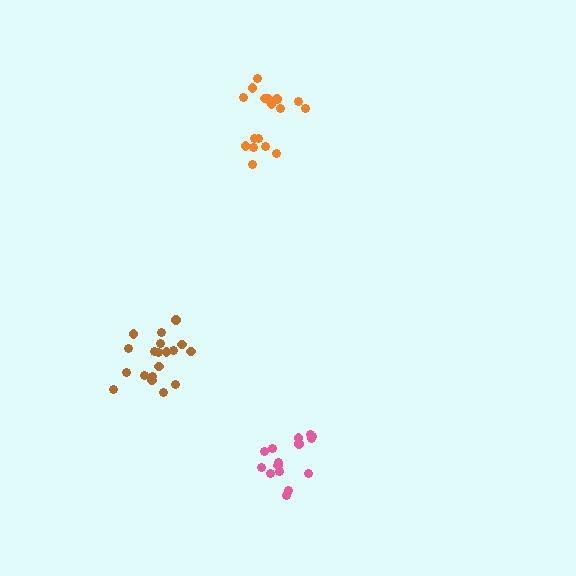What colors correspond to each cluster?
The clusters are colored: pink, brown, orange.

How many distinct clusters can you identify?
There are 3 distinct clusters.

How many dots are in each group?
Group 1: 15 dots, Group 2: 19 dots, Group 3: 20 dots (54 total).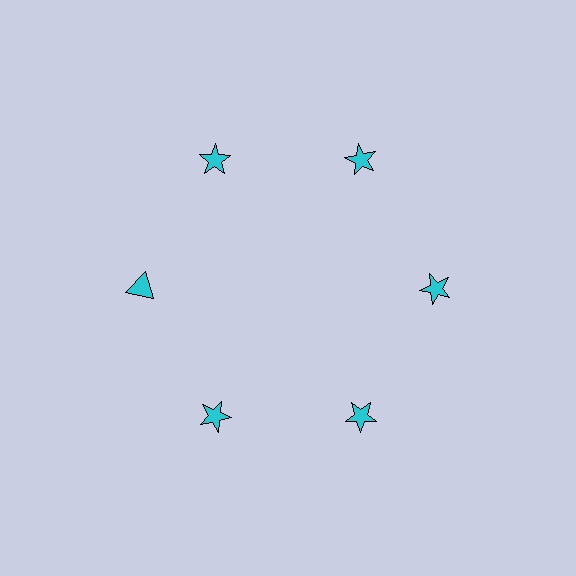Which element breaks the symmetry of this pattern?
The cyan triangle at roughly the 9 o'clock position breaks the symmetry. All other shapes are cyan stars.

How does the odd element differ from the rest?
It has a different shape: triangle instead of star.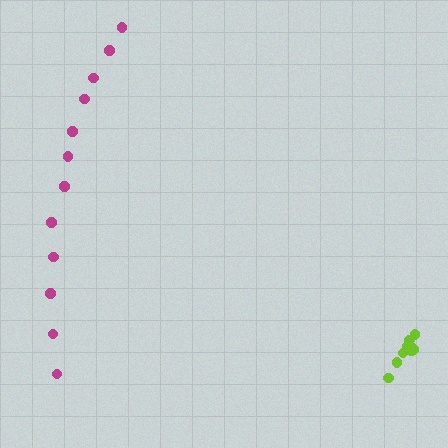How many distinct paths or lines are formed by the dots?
There are 2 distinct paths.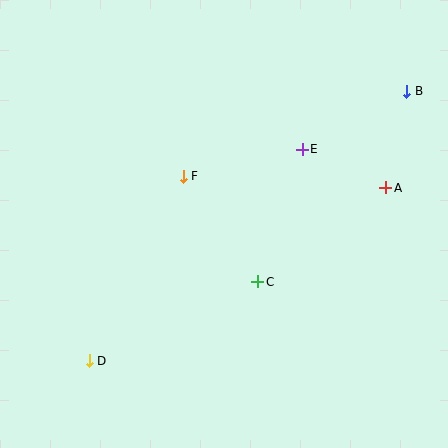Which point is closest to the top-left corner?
Point F is closest to the top-left corner.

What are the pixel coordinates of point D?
Point D is at (89, 361).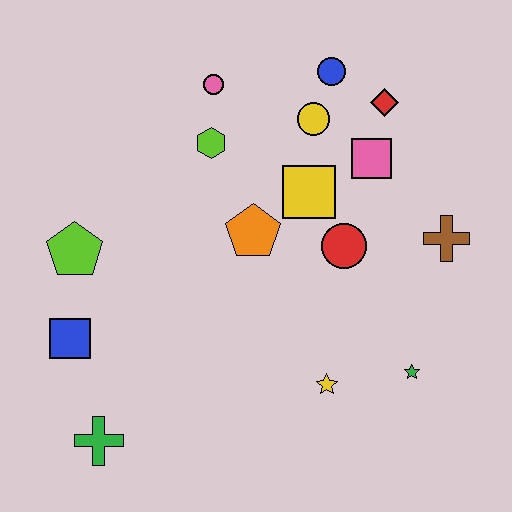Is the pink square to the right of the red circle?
Yes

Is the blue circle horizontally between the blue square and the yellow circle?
No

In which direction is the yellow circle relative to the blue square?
The yellow circle is to the right of the blue square.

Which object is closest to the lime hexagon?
The pink circle is closest to the lime hexagon.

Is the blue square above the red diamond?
No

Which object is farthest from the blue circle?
The green cross is farthest from the blue circle.